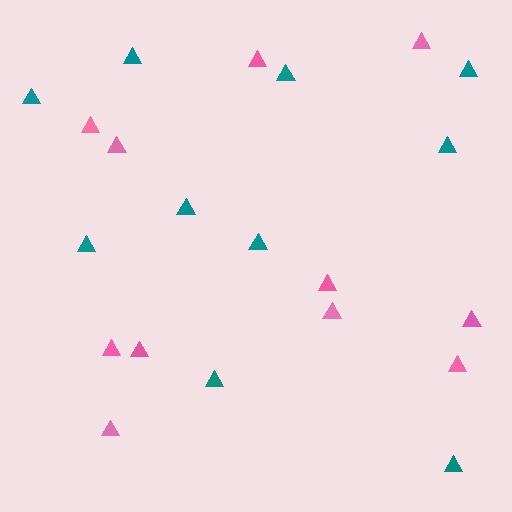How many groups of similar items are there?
There are 2 groups: one group of pink triangles (11) and one group of teal triangles (10).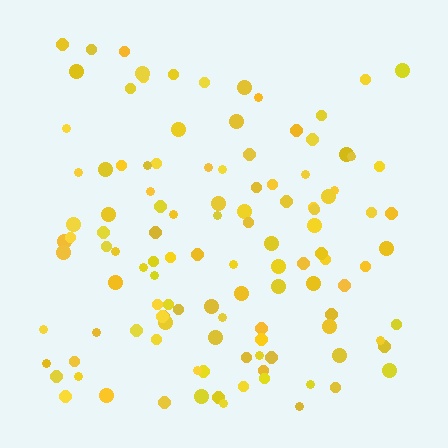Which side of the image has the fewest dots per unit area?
The top.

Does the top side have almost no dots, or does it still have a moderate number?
Still a moderate number, just noticeably fewer than the bottom.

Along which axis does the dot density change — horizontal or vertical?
Vertical.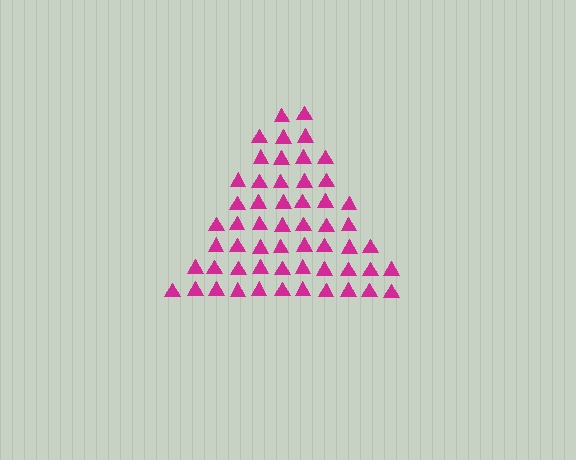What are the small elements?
The small elements are triangles.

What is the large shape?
The large shape is a triangle.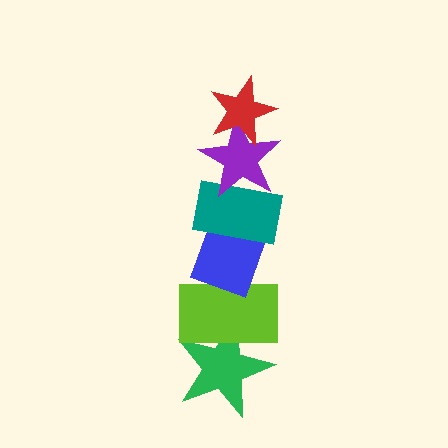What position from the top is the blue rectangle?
The blue rectangle is 4th from the top.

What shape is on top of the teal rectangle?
The purple star is on top of the teal rectangle.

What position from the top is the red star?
The red star is 1st from the top.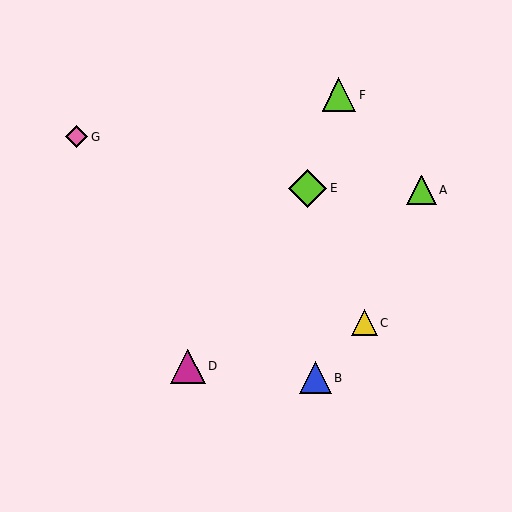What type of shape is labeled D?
Shape D is a magenta triangle.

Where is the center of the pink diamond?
The center of the pink diamond is at (77, 137).